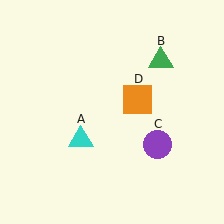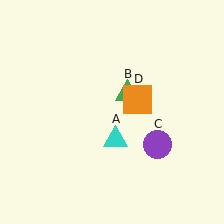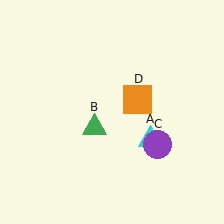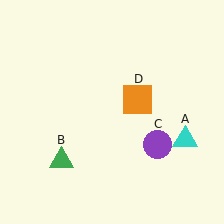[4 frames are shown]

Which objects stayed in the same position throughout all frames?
Purple circle (object C) and orange square (object D) remained stationary.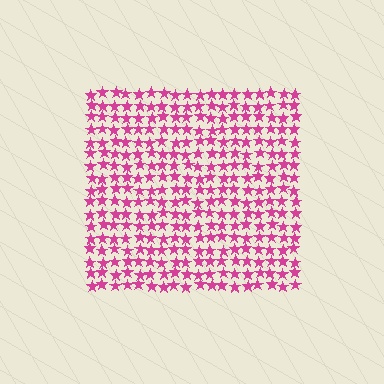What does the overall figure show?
The overall figure shows a square.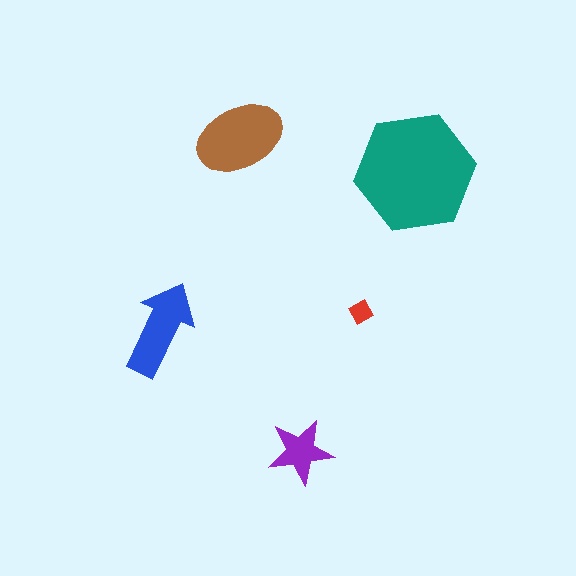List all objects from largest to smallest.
The teal hexagon, the brown ellipse, the blue arrow, the purple star, the red diamond.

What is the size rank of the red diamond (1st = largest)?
5th.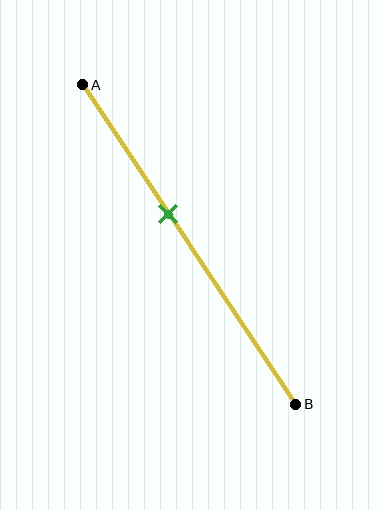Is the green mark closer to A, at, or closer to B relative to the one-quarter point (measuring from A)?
The green mark is closer to point B than the one-quarter point of segment AB.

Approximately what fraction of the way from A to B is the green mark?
The green mark is approximately 40% of the way from A to B.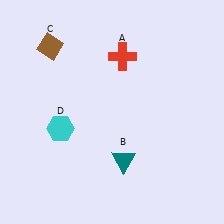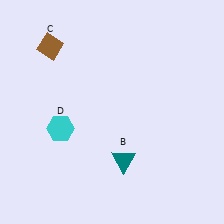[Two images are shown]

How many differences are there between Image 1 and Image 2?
There is 1 difference between the two images.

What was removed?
The red cross (A) was removed in Image 2.